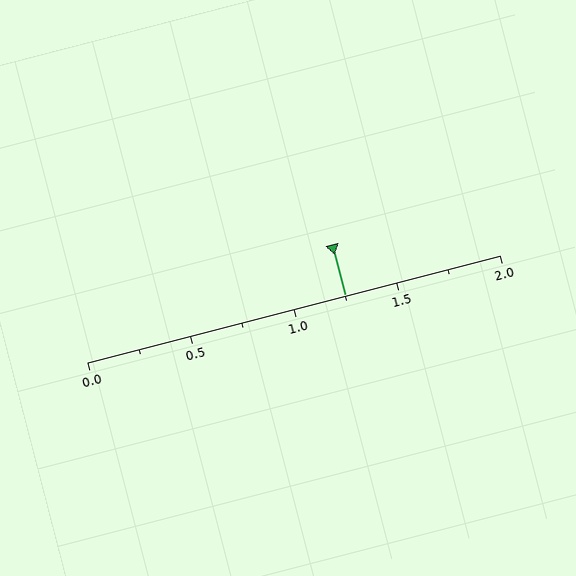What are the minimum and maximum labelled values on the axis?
The axis runs from 0.0 to 2.0.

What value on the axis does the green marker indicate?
The marker indicates approximately 1.25.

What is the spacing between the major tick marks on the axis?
The major ticks are spaced 0.5 apart.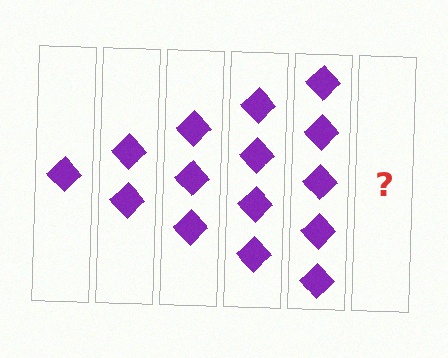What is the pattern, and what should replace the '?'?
The pattern is that each step adds one more diamond. The '?' should be 6 diamonds.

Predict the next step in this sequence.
The next step is 6 diamonds.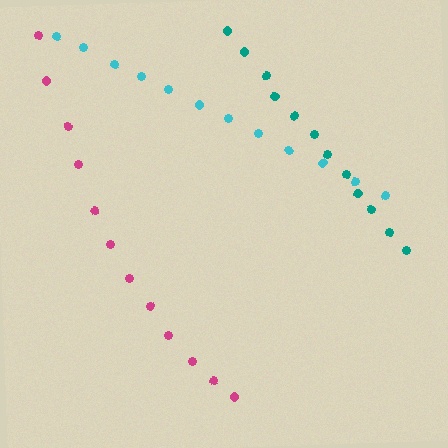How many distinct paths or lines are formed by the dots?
There are 3 distinct paths.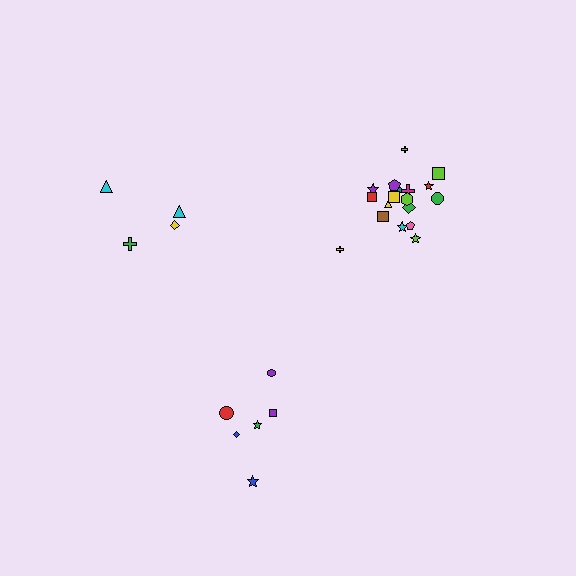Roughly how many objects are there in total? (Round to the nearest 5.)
Roughly 30 objects in total.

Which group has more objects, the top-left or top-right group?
The top-right group.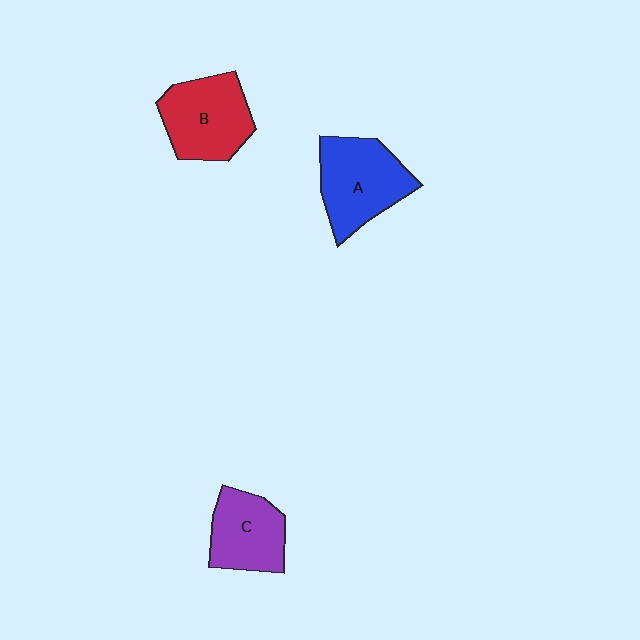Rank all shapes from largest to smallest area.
From largest to smallest: A (blue), B (red), C (purple).